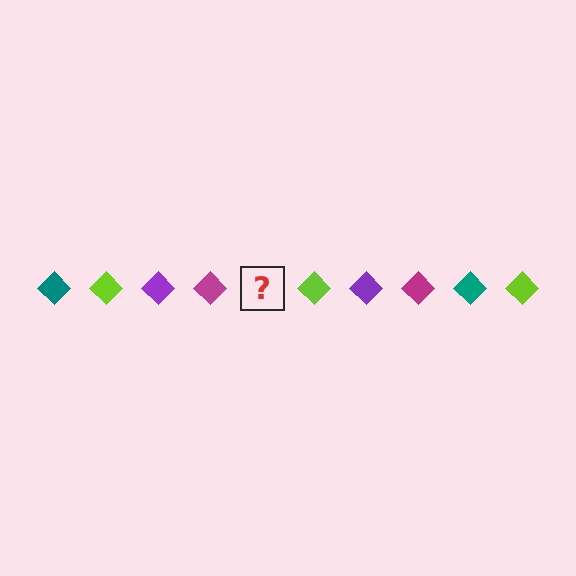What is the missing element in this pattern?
The missing element is a teal diamond.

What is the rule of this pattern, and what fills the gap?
The rule is that the pattern cycles through teal, lime, purple, magenta diamonds. The gap should be filled with a teal diamond.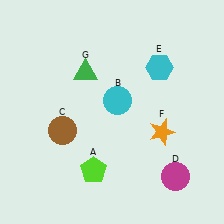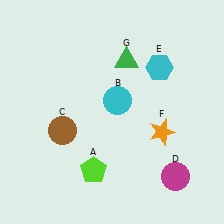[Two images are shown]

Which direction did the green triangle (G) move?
The green triangle (G) moved right.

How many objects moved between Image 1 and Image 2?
1 object moved between the two images.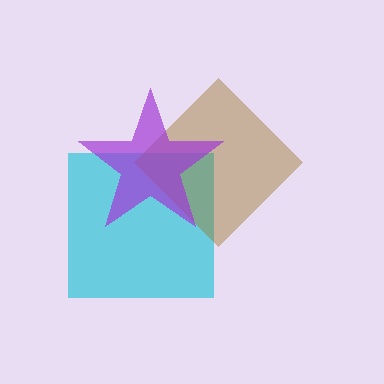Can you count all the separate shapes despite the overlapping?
Yes, there are 3 separate shapes.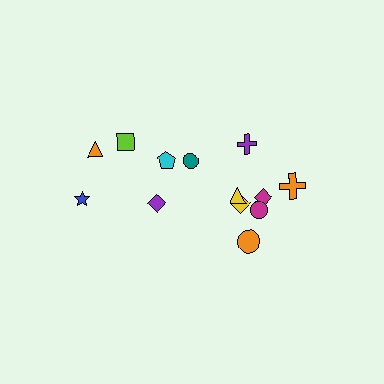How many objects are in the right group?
There are 8 objects.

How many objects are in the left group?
There are 5 objects.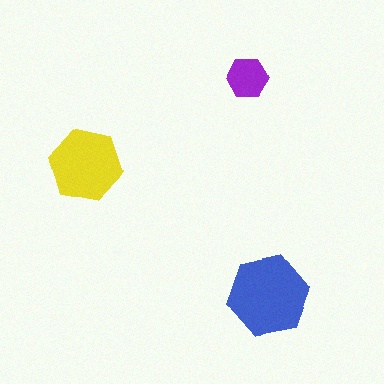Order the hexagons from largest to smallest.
the blue one, the yellow one, the purple one.